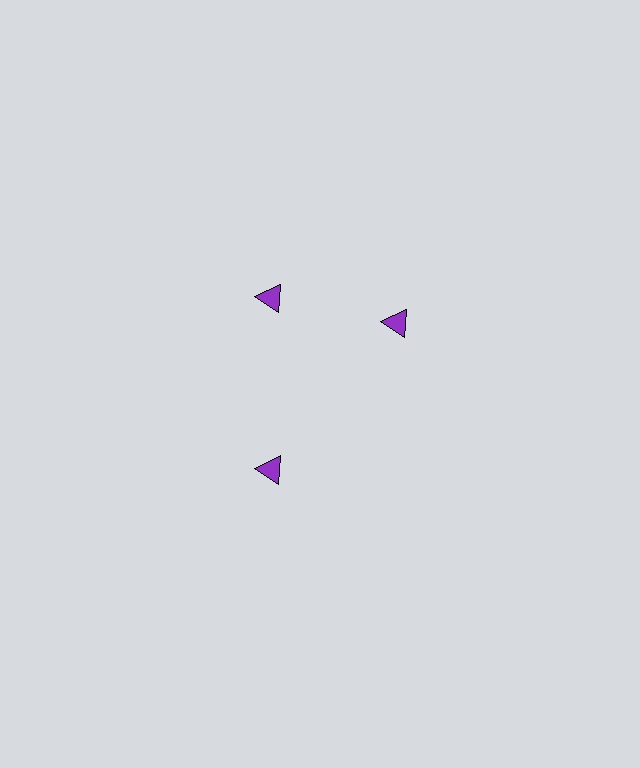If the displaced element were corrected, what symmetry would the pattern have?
It would have 3-fold rotational symmetry — the pattern would map onto itself every 120 degrees.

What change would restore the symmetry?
The symmetry would be restored by rotating it back into even spacing with its neighbors so that all 3 triangles sit at equal angles and equal distance from the center.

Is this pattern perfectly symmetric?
No. The 3 purple triangles are arranged in a ring, but one element near the 3 o'clock position is rotated out of alignment along the ring, breaking the 3-fold rotational symmetry.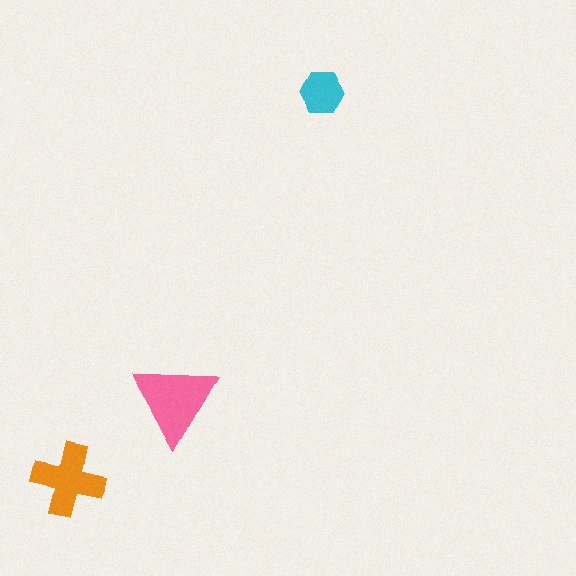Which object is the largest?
The pink triangle.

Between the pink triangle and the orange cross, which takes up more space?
The pink triangle.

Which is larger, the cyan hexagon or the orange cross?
The orange cross.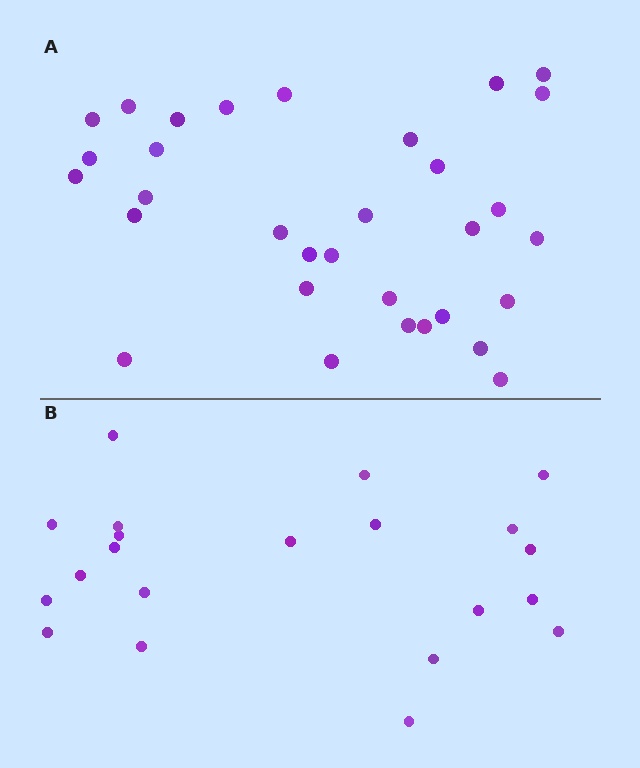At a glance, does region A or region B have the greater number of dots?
Region A (the top region) has more dots.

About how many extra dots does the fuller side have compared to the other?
Region A has roughly 12 or so more dots than region B.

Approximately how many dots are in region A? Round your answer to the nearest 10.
About 30 dots. (The exact count is 32, which rounds to 30.)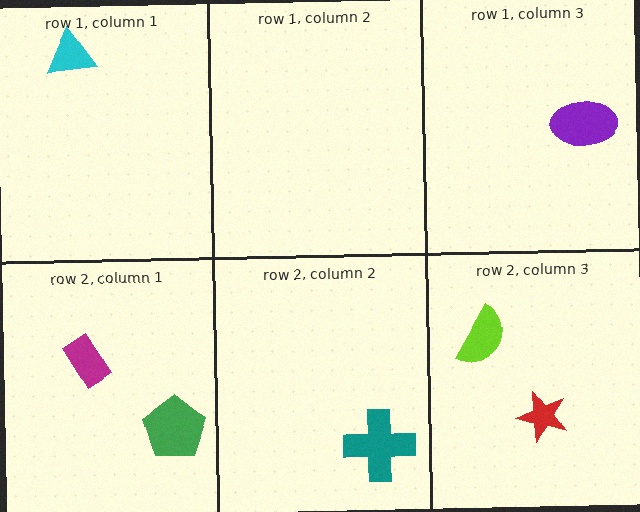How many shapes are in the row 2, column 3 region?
2.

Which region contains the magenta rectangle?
The row 2, column 1 region.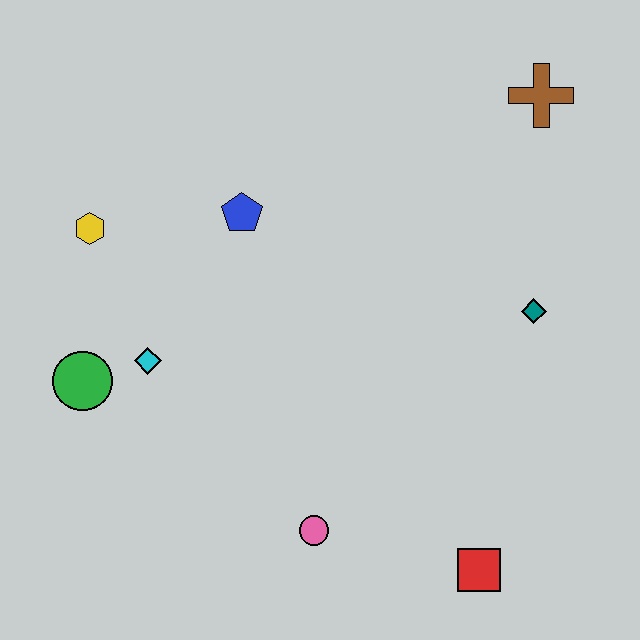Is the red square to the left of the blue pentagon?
No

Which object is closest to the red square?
The pink circle is closest to the red square.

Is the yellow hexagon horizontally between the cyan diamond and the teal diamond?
No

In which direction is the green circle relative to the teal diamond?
The green circle is to the left of the teal diamond.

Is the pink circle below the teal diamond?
Yes